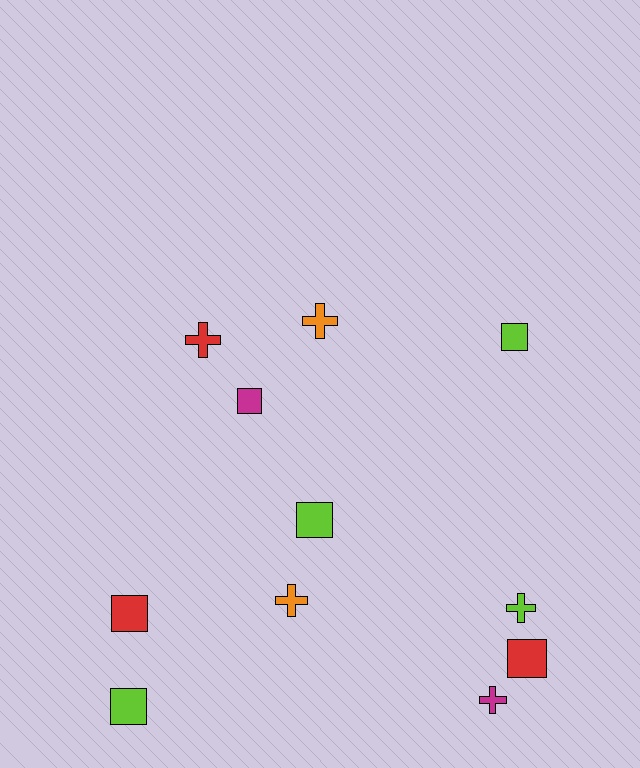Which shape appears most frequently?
Square, with 6 objects.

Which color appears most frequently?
Lime, with 4 objects.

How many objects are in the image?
There are 11 objects.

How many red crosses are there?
There is 1 red cross.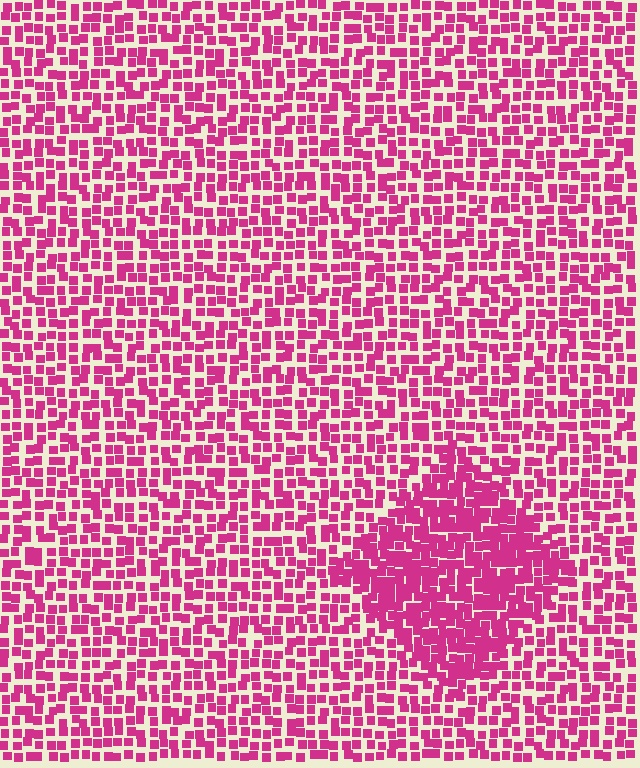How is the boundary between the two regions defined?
The boundary is defined by a change in element density (approximately 1.7x ratio). All elements are the same color, size, and shape.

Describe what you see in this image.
The image contains small magenta elements arranged at two different densities. A diamond-shaped region is visible where the elements are more densely packed than the surrounding area.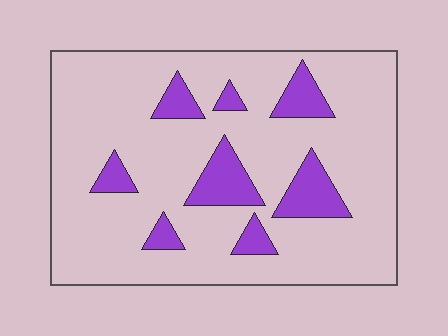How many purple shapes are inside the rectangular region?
8.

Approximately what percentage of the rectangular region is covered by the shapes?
Approximately 15%.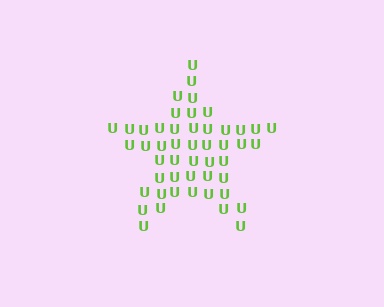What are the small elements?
The small elements are letter U's.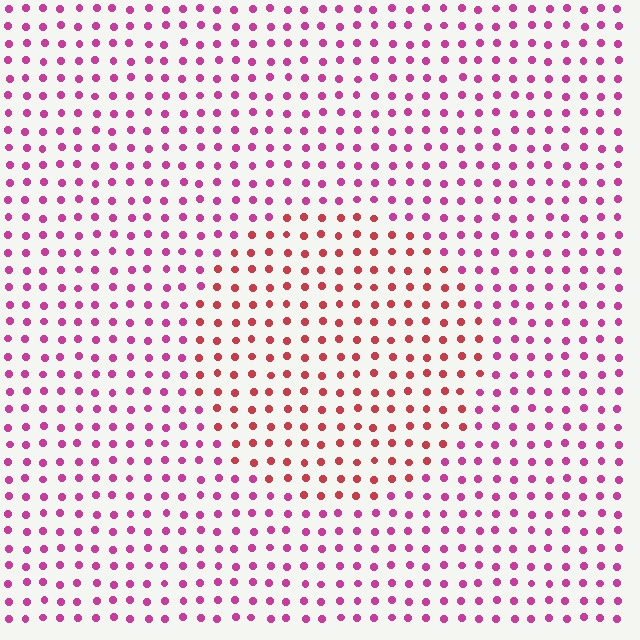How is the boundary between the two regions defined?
The boundary is defined purely by a slight shift in hue (about 36 degrees). Spacing, size, and orientation are identical on both sides.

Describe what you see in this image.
The image is filled with small magenta elements in a uniform arrangement. A circle-shaped region is visible where the elements are tinted to a slightly different hue, forming a subtle color boundary.